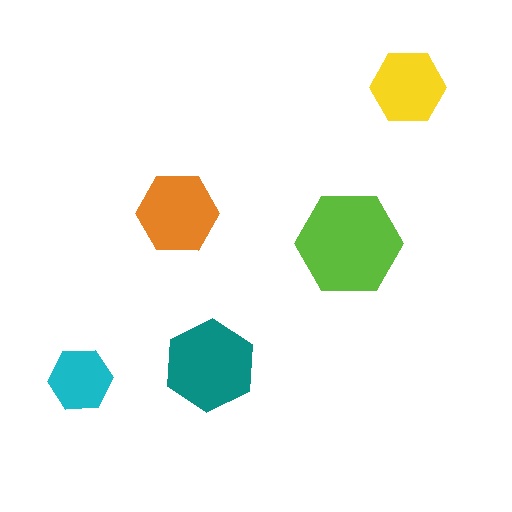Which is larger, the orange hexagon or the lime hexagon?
The lime one.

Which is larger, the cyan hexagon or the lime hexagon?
The lime one.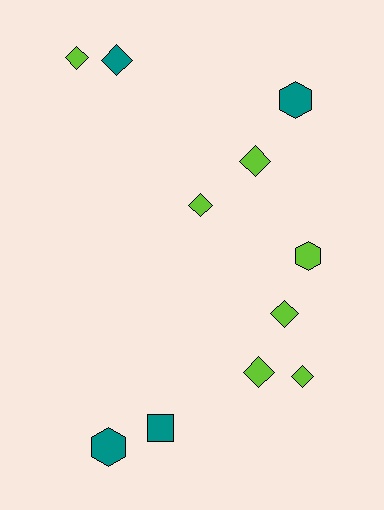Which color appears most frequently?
Lime, with 7 objects.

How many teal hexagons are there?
There are 2 teal hexagons.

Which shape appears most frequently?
Diamond, with 7 objects.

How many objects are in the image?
There are 11 objects.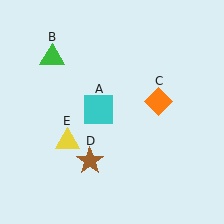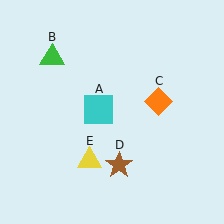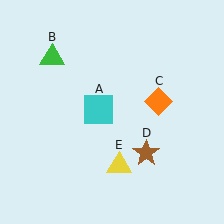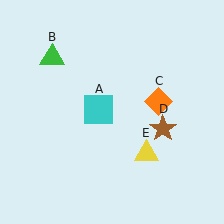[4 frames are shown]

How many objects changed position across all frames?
2 objects changed position: brown star (object D), yellow triangle (object E).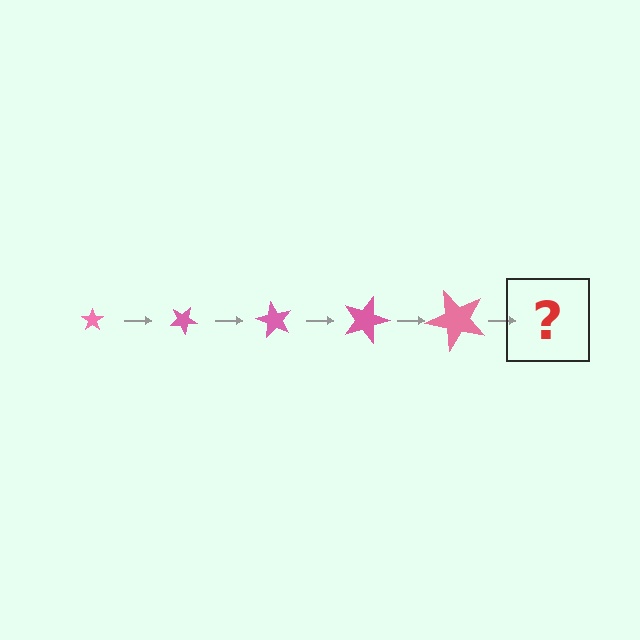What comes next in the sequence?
The next element should be a star, larger than the previous one and rotated 150 degrees from the start.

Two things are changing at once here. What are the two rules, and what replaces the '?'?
The two rules are that the star grows larger each step and it rotates 30 degrees each step. The '?' should be a star, larger than the previous one and rotated 150 degrees from the start.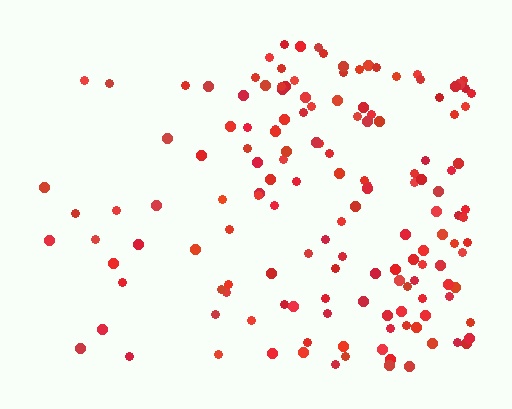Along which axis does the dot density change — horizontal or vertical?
Horizontal.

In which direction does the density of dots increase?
From left to right, with the right side densest.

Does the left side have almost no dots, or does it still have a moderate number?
Still a moderate number, just noticeably fewer than the right.